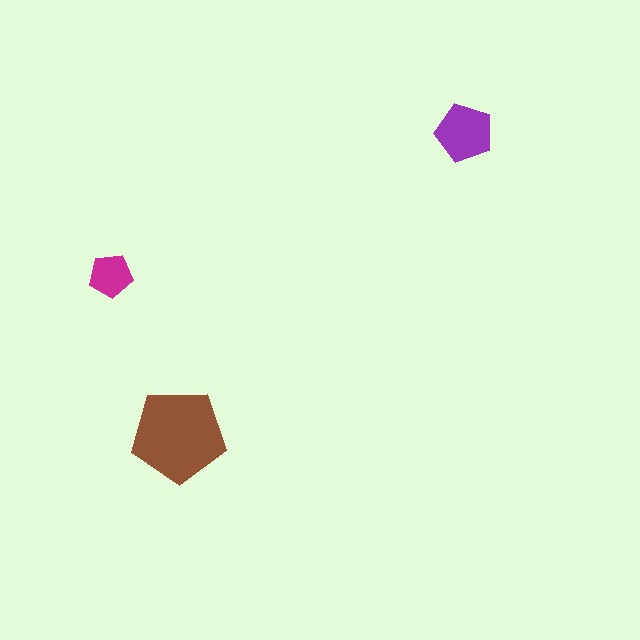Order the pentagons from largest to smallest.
the brown one, the purple one, the magenta one.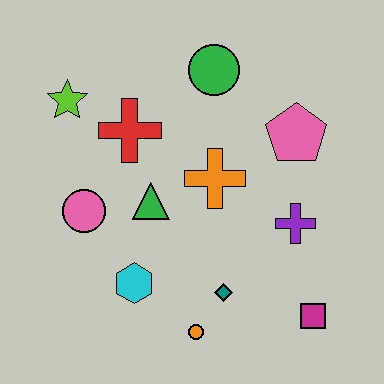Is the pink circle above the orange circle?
Yes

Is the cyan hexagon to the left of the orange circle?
Yes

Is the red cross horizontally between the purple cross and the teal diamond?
No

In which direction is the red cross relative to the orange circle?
The red cross is above the orange circle.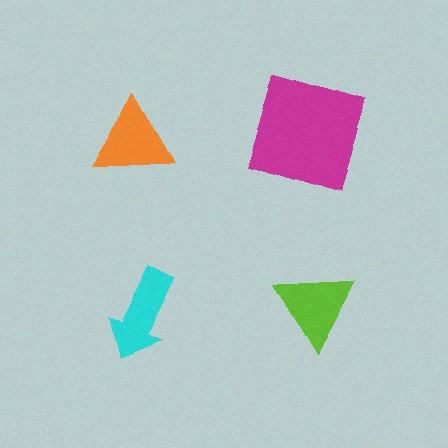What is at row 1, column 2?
A magenta square.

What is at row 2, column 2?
A lime triangle.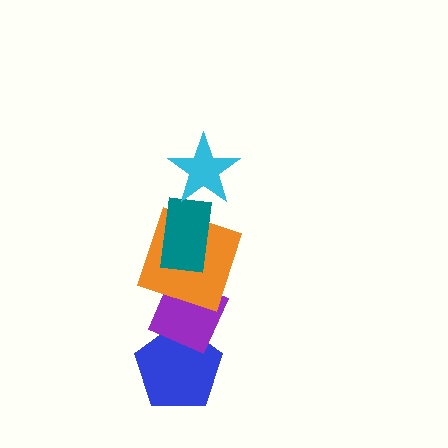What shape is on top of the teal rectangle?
The cyan star is on top of the teal rectangle.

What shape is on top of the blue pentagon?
The purple diamond is on top of the blue pentagon.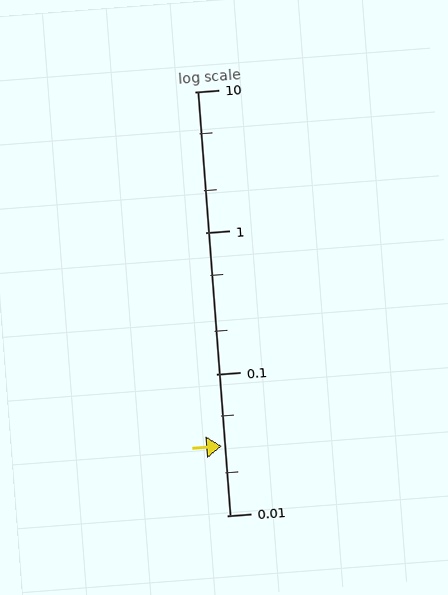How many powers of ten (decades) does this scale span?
The scale spans 3 decades, from 0.01 to 10.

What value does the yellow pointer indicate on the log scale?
The pointer indicates approximately 0.031.